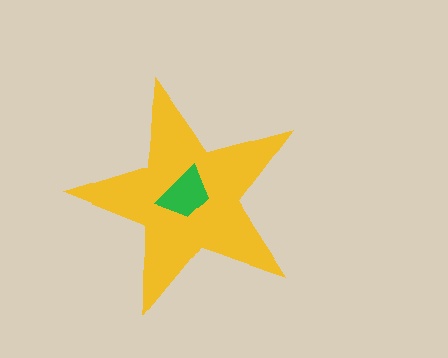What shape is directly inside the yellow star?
The green trapezoid.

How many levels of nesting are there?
2.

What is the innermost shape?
The green trapezoid.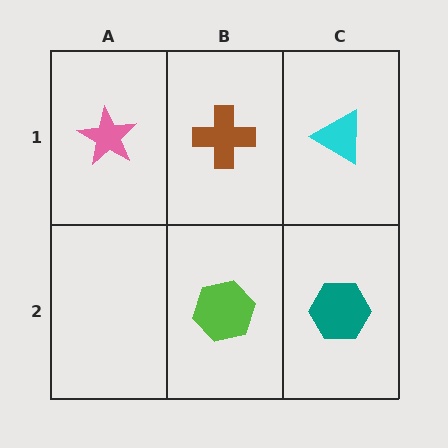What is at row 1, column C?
A cyan triangle.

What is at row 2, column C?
A teal hexagon.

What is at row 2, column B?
A lime hexagon.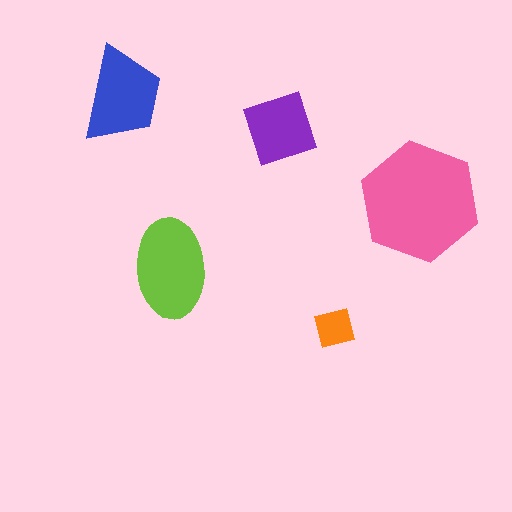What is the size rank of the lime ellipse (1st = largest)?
2nd.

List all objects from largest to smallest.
The pink hexagon, the lime ellipse, the blue trapezoid, the purple square, the orange square.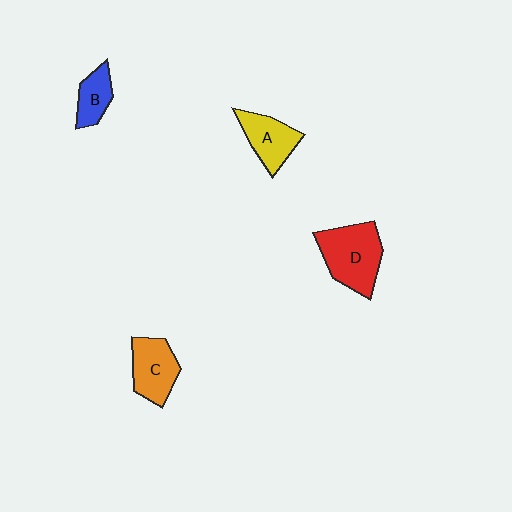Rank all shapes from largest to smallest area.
From largest to smallest: D (red), C (orange), A (yellow), B (blue).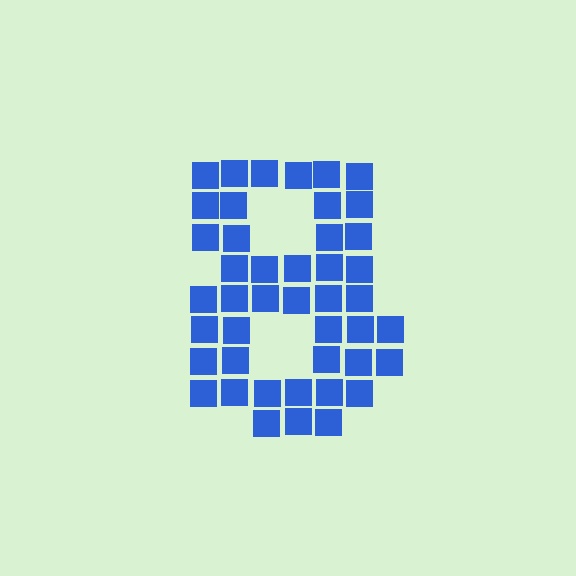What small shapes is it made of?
It is made of small squares.